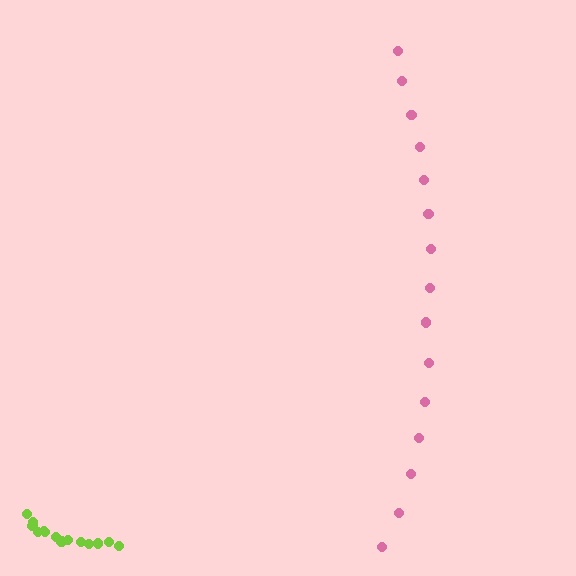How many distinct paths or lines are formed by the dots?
There are 2 distinct paths.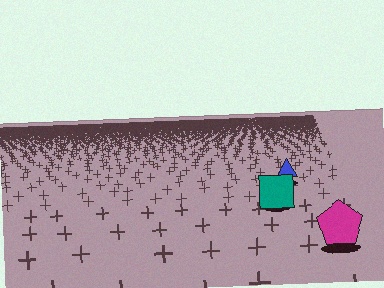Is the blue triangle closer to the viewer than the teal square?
No. The teal square is closer — you can tell from the texture gradient: the ground texture is coarser near it.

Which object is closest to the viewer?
The magenta pentagon is closest. The texture marks near it are larger and more spread out.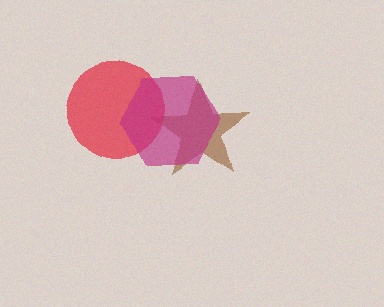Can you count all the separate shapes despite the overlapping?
Yes, there are 3 separate shapes.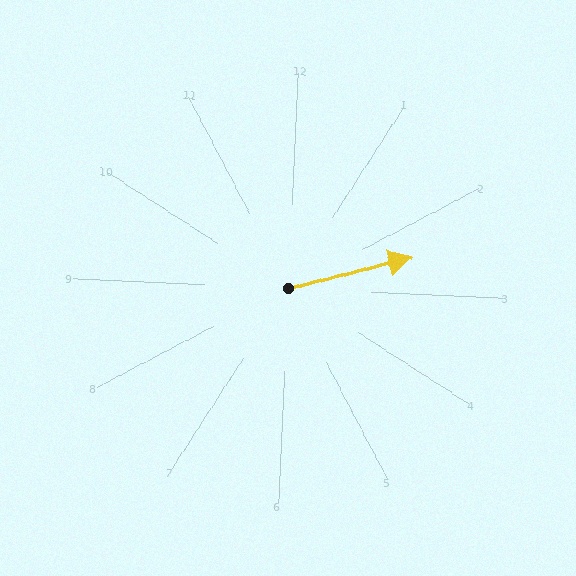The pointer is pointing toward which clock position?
Roughly 2 o'clock.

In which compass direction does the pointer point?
East.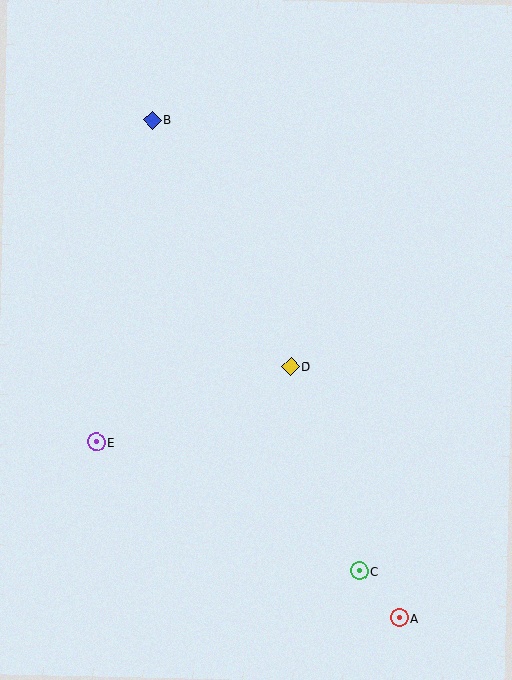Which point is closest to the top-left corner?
Point B is closest to the top-left corner.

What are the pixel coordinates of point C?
Point C is at (359, 571).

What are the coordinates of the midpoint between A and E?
The midpoint between A and E is at (248, 530).